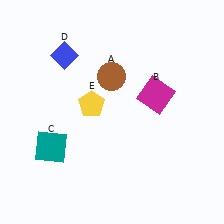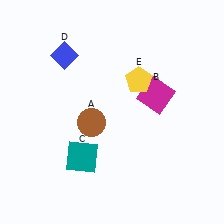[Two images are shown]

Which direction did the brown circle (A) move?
The brown circle (A) moved down.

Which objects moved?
The objects that moved are: the brown circle (A), the teal square (C), the yellow pentagon (E).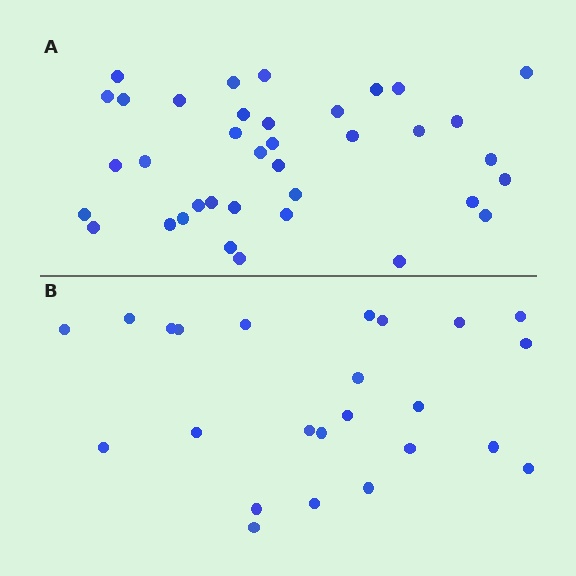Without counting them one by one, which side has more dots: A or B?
Region A (the top region) has more dots.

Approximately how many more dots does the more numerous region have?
Region A has approximately 15 more dots than region B.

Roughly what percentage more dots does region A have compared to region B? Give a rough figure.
About 55% more.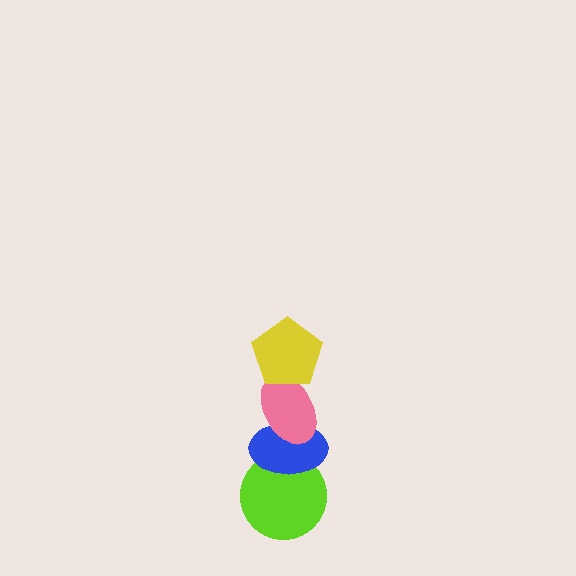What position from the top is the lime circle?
The lime circle is 4th from the top.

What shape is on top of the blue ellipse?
The pink ellipse is on top of the blue ellipse.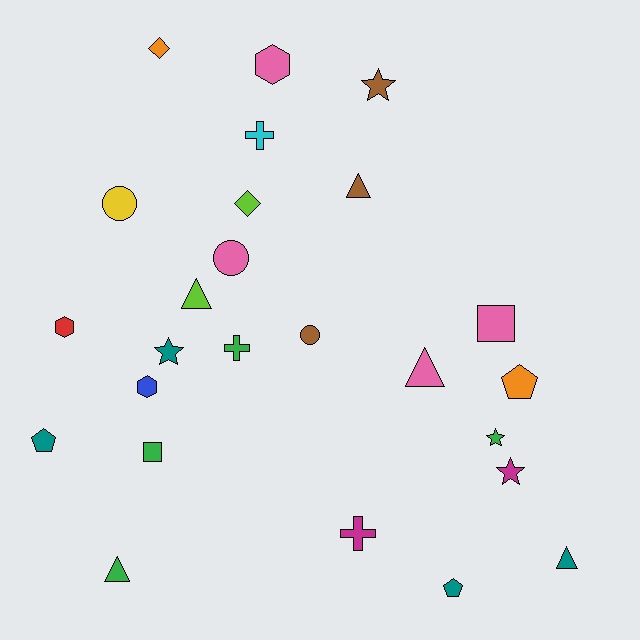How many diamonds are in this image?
There are 2 diamonds.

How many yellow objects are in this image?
There is 1 yellow object.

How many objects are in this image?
There are 25 objects.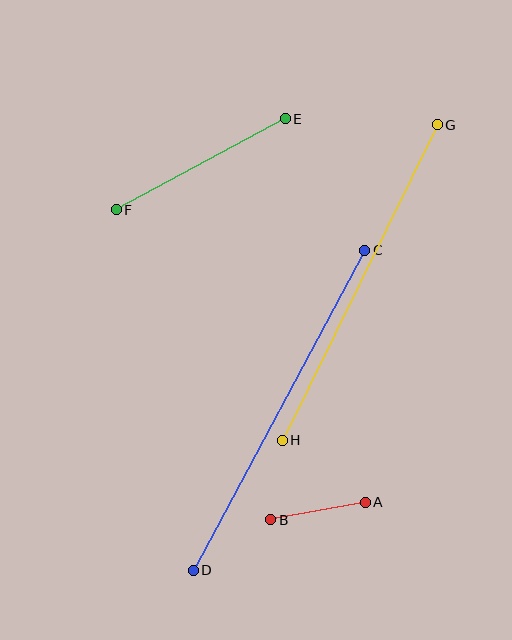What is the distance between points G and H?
The distance is approximately 351 pixels.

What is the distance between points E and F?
The distance is approximately 192 pixels.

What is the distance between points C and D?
The distance is approximately 363 pixels.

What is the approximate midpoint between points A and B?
The midpoint is at approximately (318, 511) pixels.